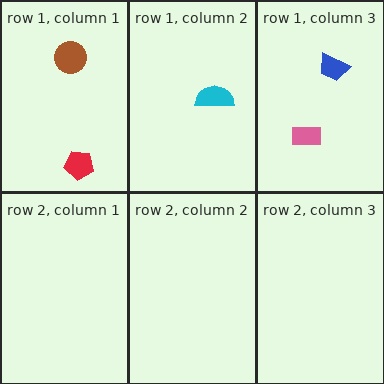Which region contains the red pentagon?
The row 1, column 1 region.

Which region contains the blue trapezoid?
The row 1, column 3 region.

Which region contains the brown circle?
The row 1, column 1 region.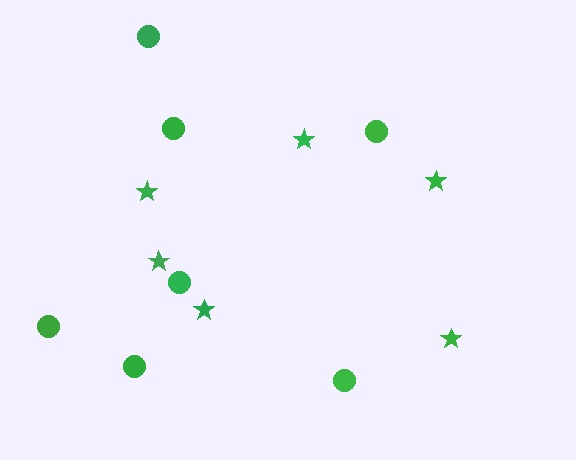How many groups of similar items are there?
There are 2 groups: one group of circles (7) and one group of stars (6).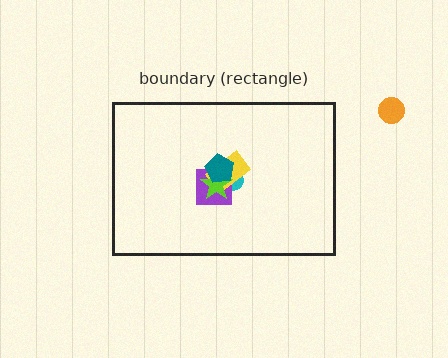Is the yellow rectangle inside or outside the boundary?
Inside.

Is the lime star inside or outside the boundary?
Inside.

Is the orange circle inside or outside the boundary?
Outside.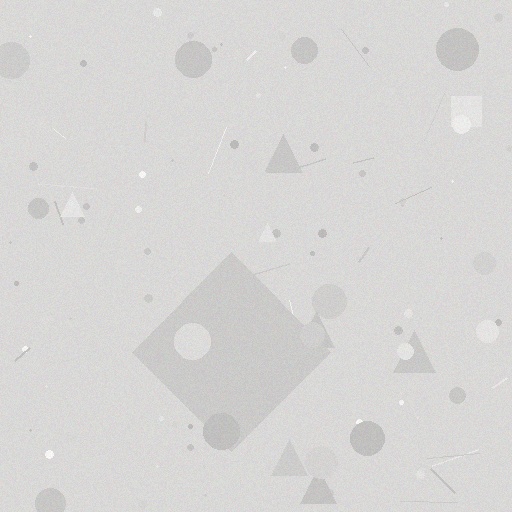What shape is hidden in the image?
A diamond is hidden in the image.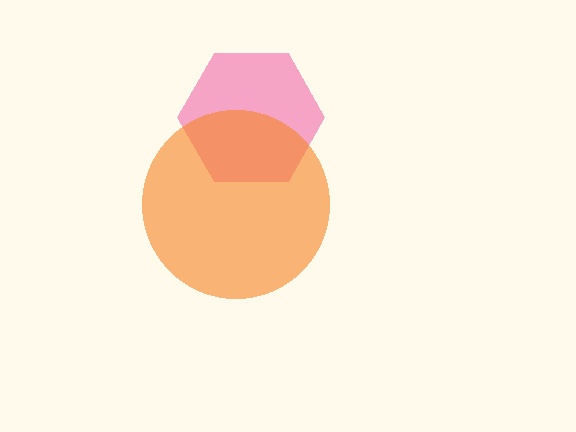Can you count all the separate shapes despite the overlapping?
Yes, there are 2 separate shapes.